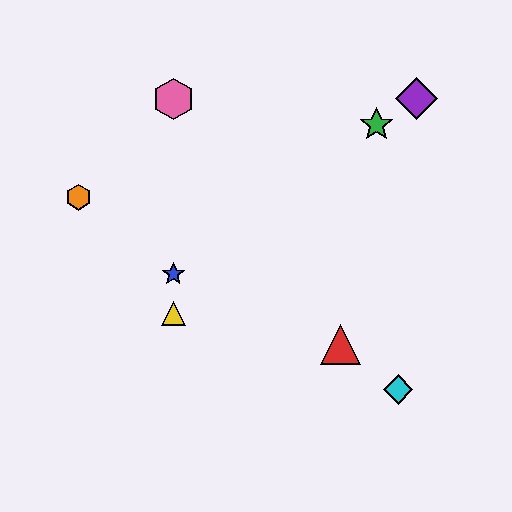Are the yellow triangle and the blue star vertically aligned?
Yes, both are at x≈173.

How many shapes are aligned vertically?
3 shapes (the blue star, the yellow triangle, the pink hexagon) are aligned vertically.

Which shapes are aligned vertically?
The blue star, the yellow triangle, the pink hexagon are aligned vertically.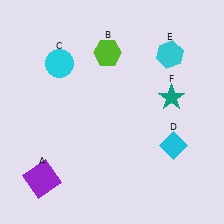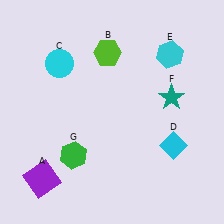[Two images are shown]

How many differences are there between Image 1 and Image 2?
There is 1 difference between the two images.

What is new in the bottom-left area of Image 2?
A green hexagon (G) was added in the bottom-left area of Image 2.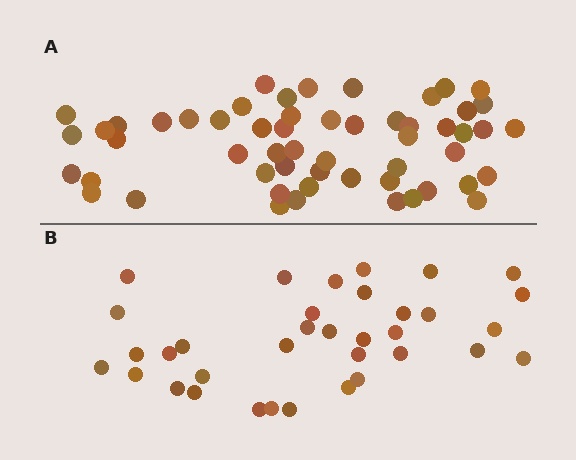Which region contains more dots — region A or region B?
Region A (the top region) has more dots.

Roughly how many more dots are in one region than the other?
Region A has approximately 20 more dots than region B.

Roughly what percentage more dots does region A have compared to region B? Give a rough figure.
About 55% more.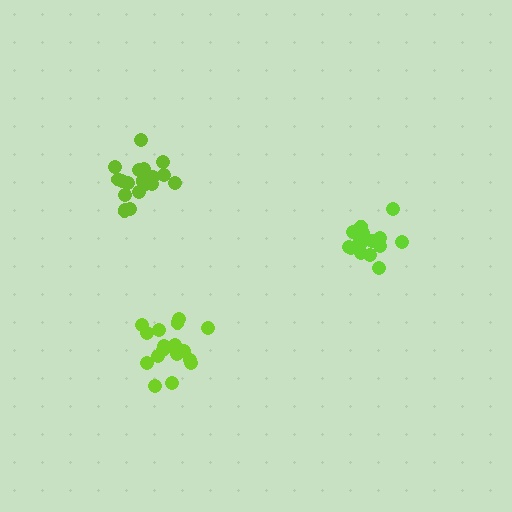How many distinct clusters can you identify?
There are 3 distinct clusters.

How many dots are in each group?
Group 1: 16 dots, Group 2: 18 dots, Group 3: 19 dots (53 total).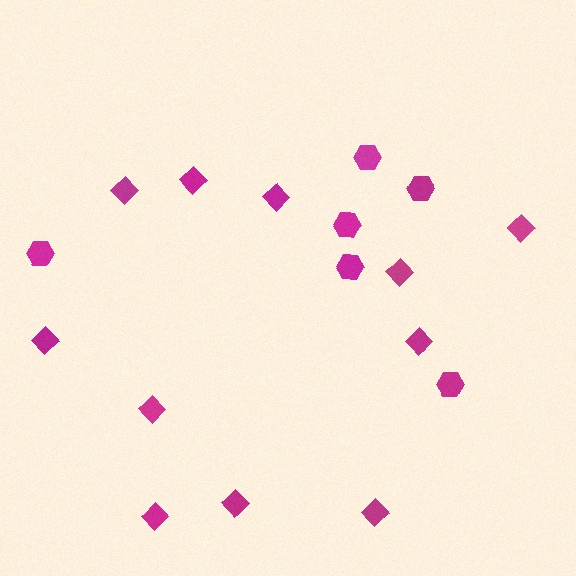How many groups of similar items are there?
There are 2 groups: one group of diamonds (11) and one group of hexagons (6).